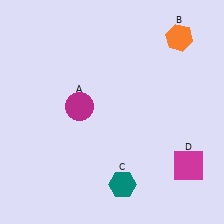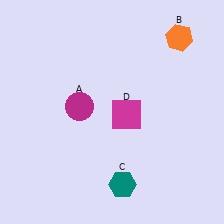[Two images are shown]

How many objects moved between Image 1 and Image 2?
1 object moved between the two images.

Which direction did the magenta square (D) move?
The magenta square (D) moved left.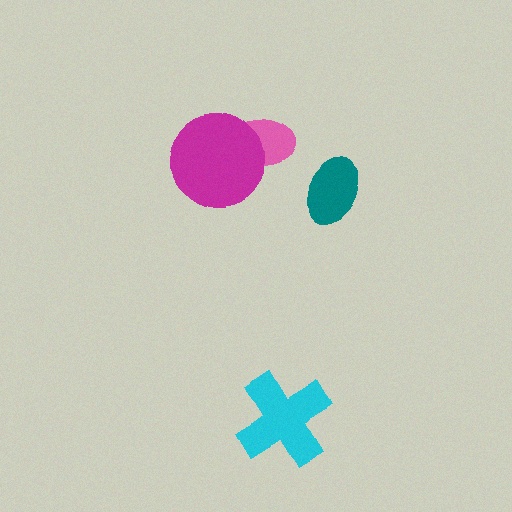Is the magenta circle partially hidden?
No, no other shape covers it.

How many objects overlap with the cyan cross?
0 objects overlap with the cyan cross.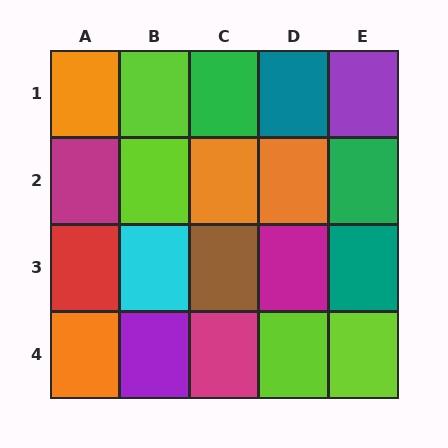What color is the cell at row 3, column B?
Cyan.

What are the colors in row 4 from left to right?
Orange, purple, magenta, lime, lime.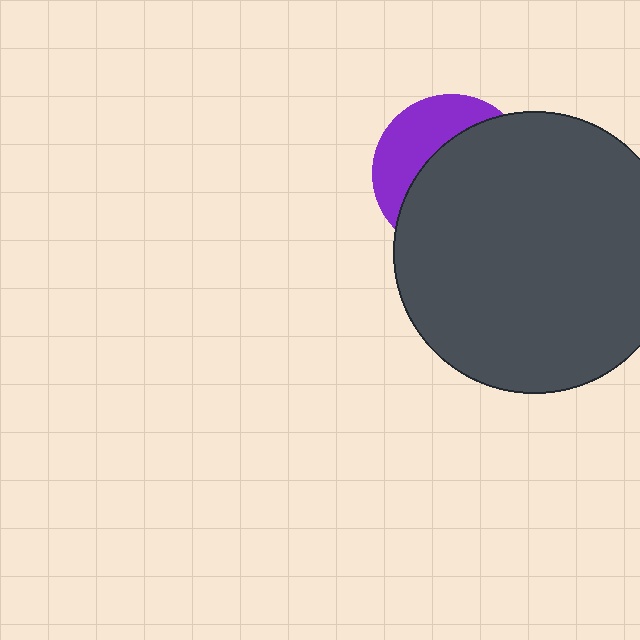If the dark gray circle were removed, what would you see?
You would see the complete purple circle.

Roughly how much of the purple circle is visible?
A small part of it is visible (roughly 35%).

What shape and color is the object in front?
The object in front is a dark gray circle.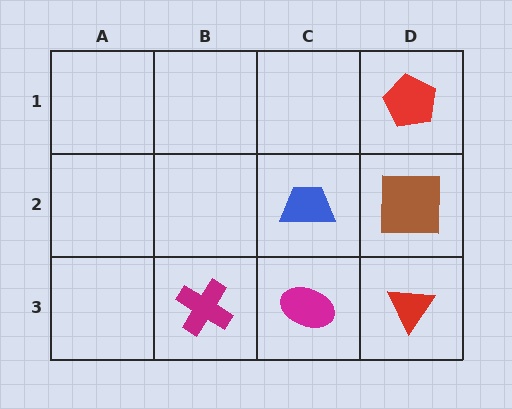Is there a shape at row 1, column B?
No, that cell is empty.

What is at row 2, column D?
A brown square.